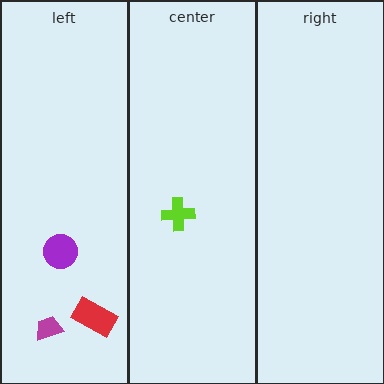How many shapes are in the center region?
1.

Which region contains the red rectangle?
The left region.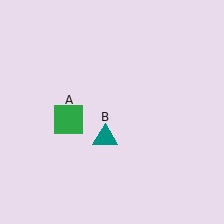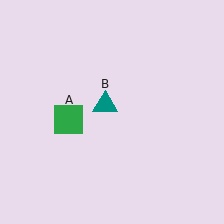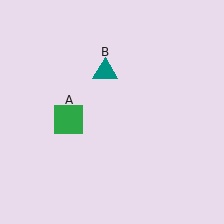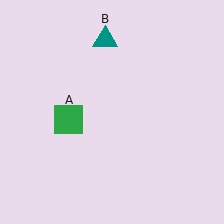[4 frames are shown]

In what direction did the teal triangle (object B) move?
The teal triangle (object B) moved up.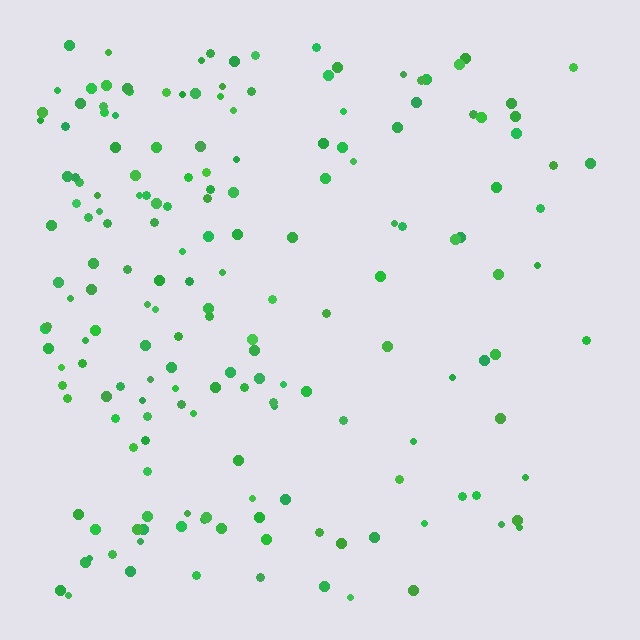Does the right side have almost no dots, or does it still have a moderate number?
Still a moderate number, just noticeably fewer than the left.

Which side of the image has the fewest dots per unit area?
The right.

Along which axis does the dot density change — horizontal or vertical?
Horizontal.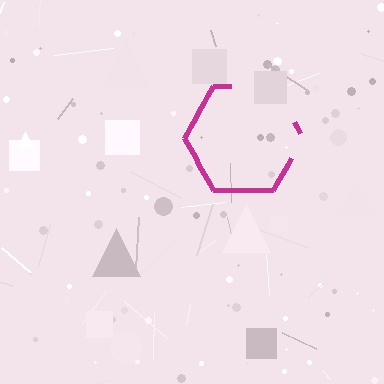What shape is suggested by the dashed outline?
The dashed outline suggests a hexagon.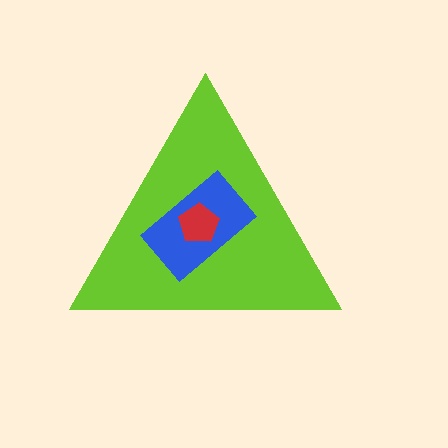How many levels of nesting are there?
3.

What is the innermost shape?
The red pentagon.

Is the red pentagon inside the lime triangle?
Yes.